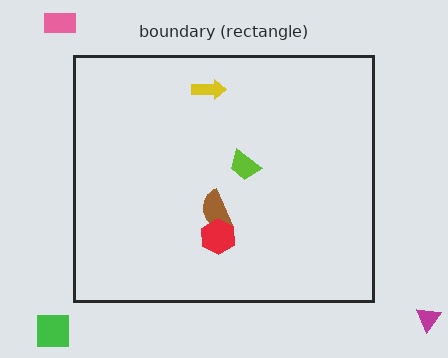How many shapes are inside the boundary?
4 inside, 3 outside.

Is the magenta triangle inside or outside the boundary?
Outside.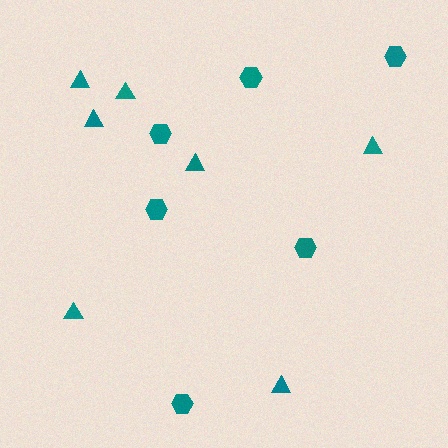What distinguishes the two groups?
There are 2 groups: one group of triangles (7) and one group of hexagons (6).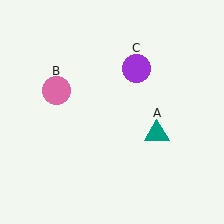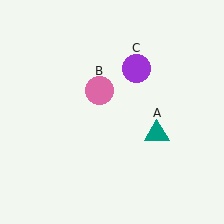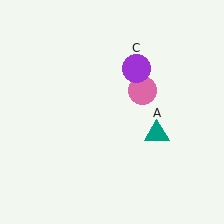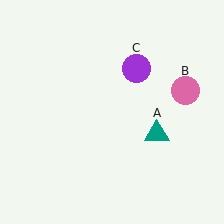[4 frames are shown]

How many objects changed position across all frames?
1 object changed position: pink circle (object B).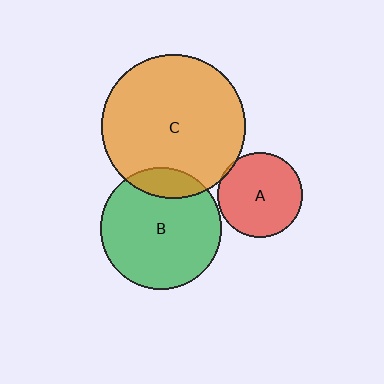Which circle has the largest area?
Circle C (orange).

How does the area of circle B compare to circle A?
Approximately 2.0 times.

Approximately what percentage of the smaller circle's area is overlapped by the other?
Approximately 5%.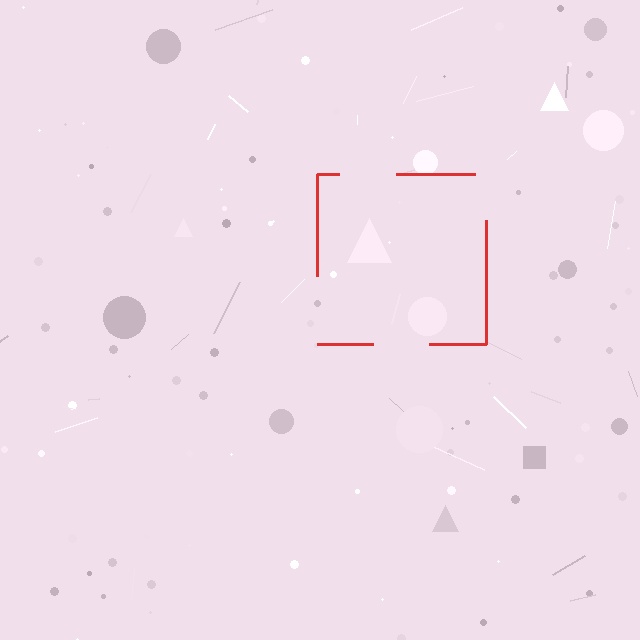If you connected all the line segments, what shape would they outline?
They would outline a square.